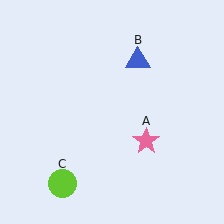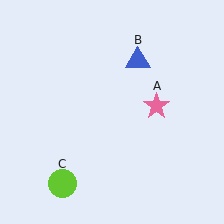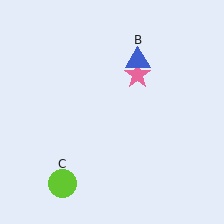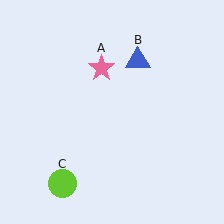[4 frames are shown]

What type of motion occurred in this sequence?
The pink star (object A) rotated counterclockwise around the center of the scene.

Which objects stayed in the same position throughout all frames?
Blue triangle (object B) and lime circle (object C) remained stationary.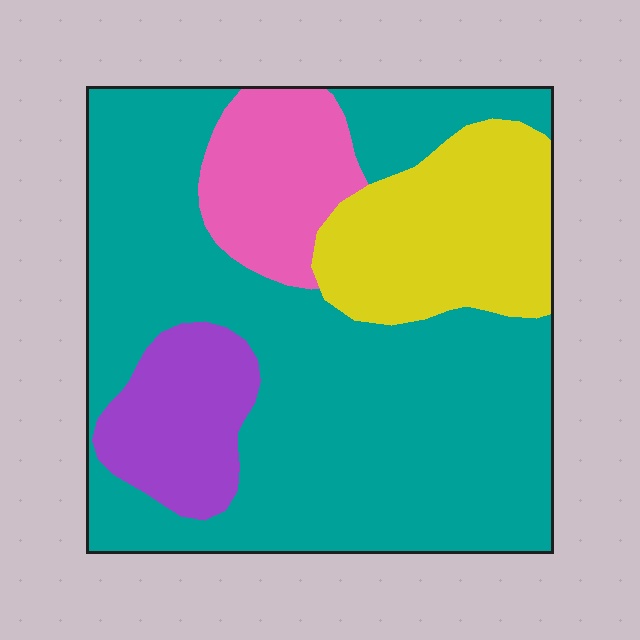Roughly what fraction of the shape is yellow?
Yellow covers around 15% of the shape.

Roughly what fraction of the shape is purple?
Purple covers 10% of the shape.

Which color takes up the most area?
Teal, at roughly 60%.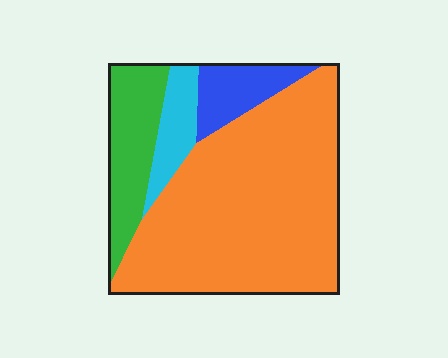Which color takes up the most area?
Orange, at roughly 65%.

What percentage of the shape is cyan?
Cyan covers around 10% of the shape.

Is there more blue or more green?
Green.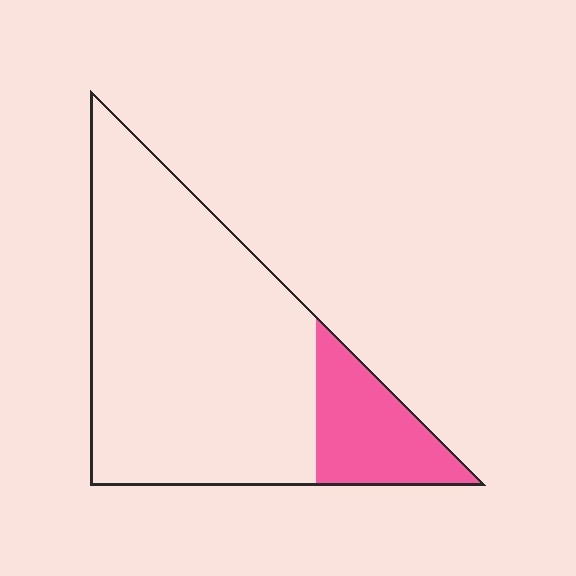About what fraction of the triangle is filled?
About one fifth (1/5).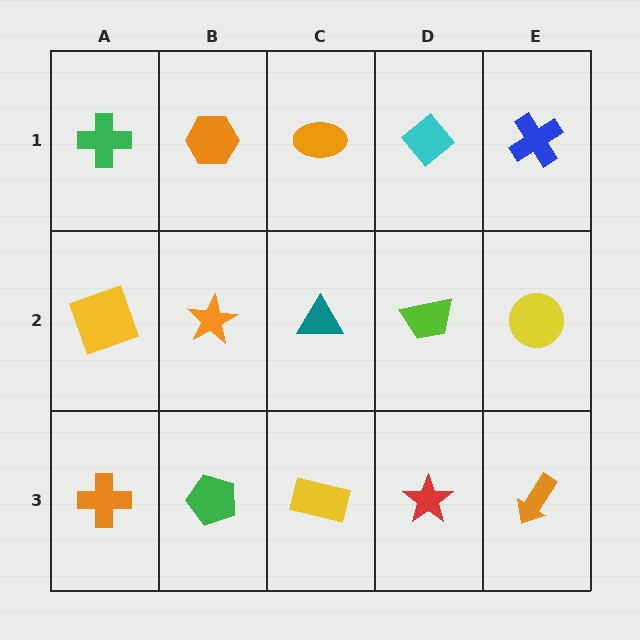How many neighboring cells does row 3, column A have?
2.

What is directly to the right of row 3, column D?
An orange arrow.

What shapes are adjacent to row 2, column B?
An orange hexagon (row 1, column B), a green pentagon (row 3, column B), a yellow square (row 2, column A), a teal triangle (row 2, column C).